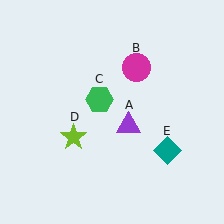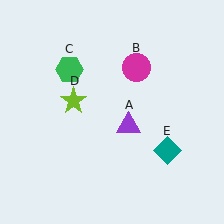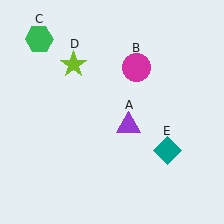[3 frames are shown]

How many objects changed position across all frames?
2 objects changed position: green hexagon (object C), lime star (object D).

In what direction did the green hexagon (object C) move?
The green hexagon (object C) moved up and to the left.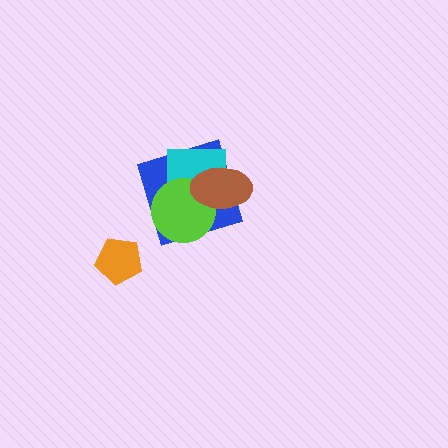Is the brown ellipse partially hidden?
No, no other shape covers it.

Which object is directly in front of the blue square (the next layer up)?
The cyan square is directly in front of the blue square.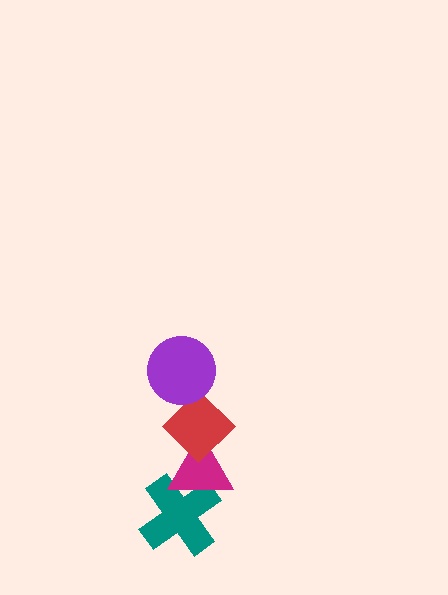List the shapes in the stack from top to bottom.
From top to bottom: the purple circle, the red diamond, the magenta triangle, the teal cross.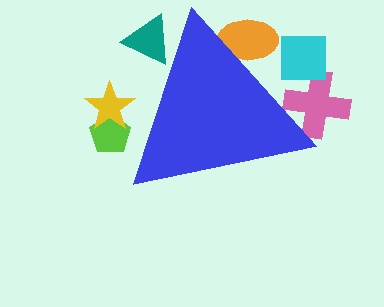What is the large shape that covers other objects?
A blue triangle.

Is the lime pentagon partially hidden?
Yes, the lime pentagon is partially hidden behind the blue triangle.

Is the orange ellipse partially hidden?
Yes, the orange ellipse is partially hidden behind the blue triangle.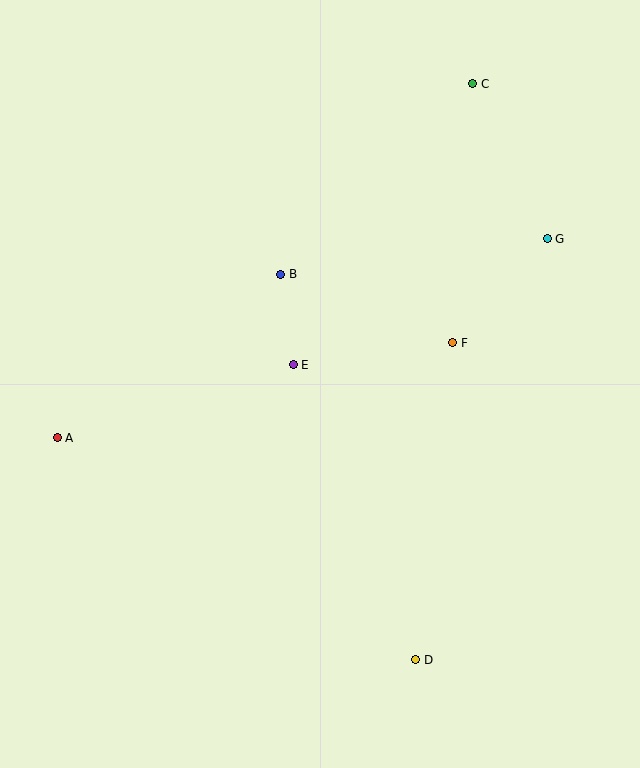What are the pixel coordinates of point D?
Point D is at (416, 660).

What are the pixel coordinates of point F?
Point F is at (453, 343).